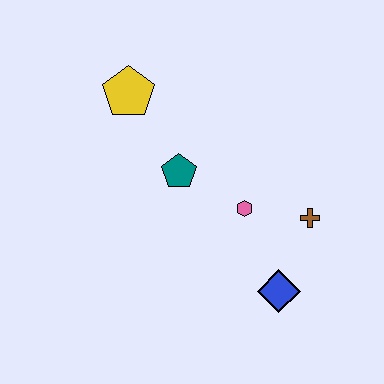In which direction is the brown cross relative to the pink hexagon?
The brown cross is to the right of the pink hexagon.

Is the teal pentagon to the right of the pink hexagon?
No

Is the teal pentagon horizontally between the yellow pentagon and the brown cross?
Yes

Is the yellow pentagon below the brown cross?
No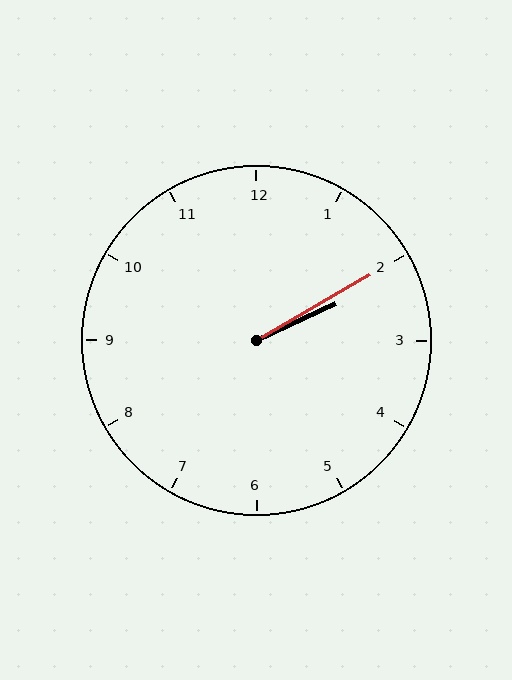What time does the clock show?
2:10.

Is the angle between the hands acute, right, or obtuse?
It is acute.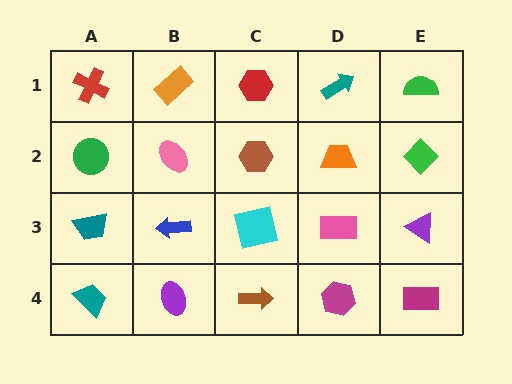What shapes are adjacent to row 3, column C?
A brown hexagon (row 2, column C), a brown arrow (row 4, column C), a blue arrow (row 3, column B), a pink rectangle (row 3, column D).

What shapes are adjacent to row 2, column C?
A red hexagon (row 1, column C), a cyan square (row 3, column C), a pink ellipse (row 2, column B), an orange trapezoid (row 2, column D).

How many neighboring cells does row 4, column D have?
3.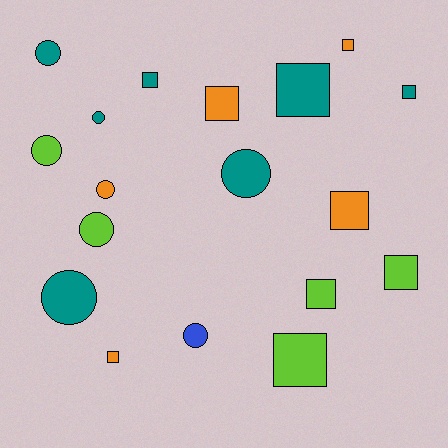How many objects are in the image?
There are 18 objects.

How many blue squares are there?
There are no blue squares.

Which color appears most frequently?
Teal, with 7 objects.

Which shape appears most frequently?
Square, with 10 objects.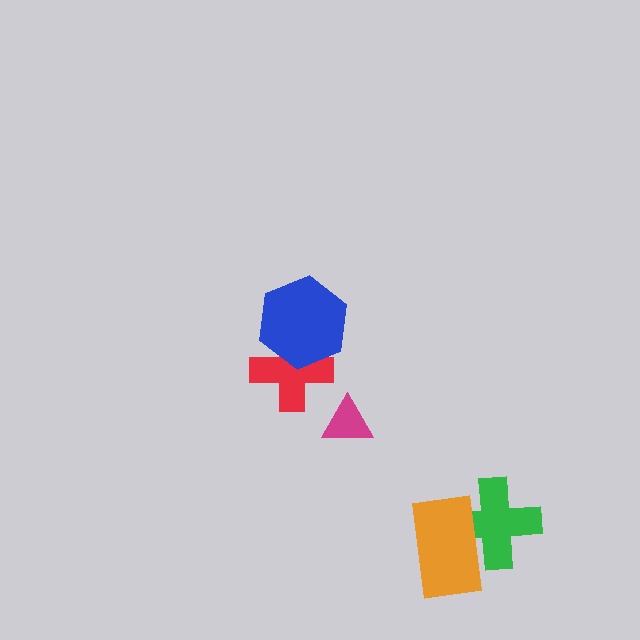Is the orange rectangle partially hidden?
No, no other shape covers it.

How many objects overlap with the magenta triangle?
0 objects overlap with the magenta triangle.